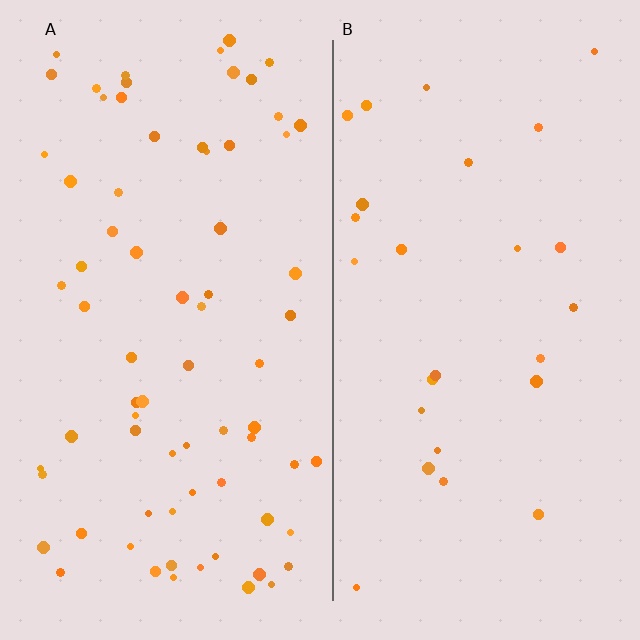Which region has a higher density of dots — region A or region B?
A (the left).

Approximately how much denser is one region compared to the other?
Approximately 2.7× — region A over region B.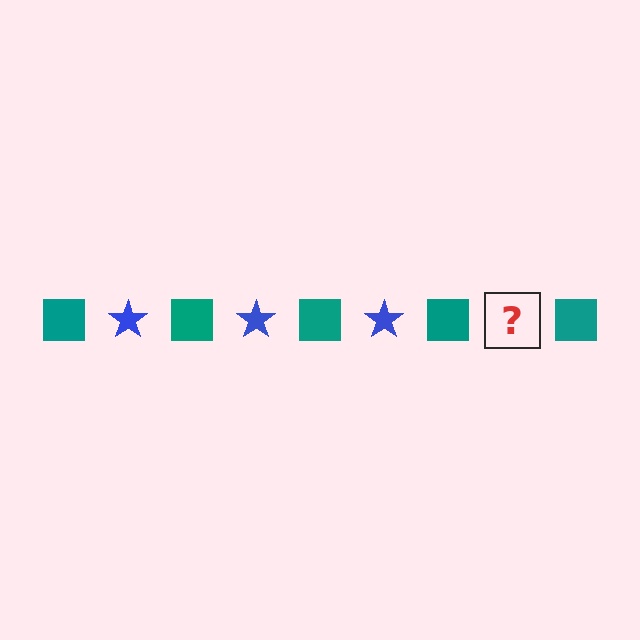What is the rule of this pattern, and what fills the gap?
The rule is that the pattern alternates between teal square and blue star. The gap should be filled with a blue star.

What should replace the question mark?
The question mark should be replaced with a blue star.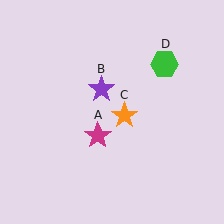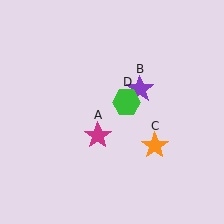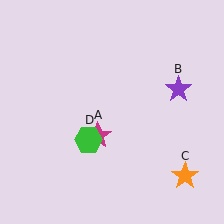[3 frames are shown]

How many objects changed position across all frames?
3 objects changed position: purple star (object B), orange star (object C), green hexagon (object D).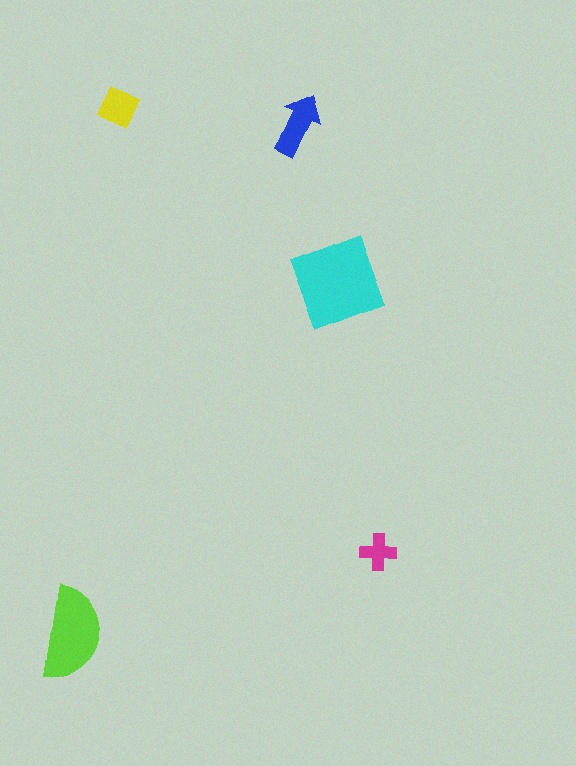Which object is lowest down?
The lime semicircle is bottommost.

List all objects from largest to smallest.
The cyan diamond, the lime semicircle, the blue arrow, the yellow square, the magenta cross.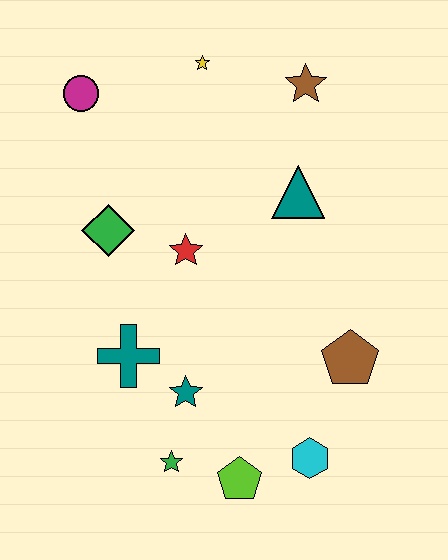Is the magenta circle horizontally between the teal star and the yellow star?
No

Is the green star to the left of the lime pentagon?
Yes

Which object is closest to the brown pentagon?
The cyan hexagon is closest to the brown pentagon.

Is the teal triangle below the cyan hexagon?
No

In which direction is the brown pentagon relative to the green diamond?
The brown pentagon is to the right of the green diamond.